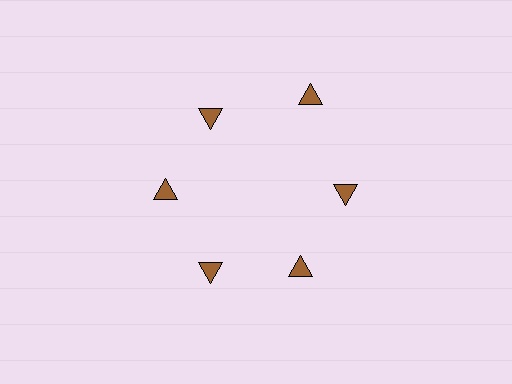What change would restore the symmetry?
The symmetry would be restored by moving it inward, back onto the ring so that all 6 triangles sit at equal angles and equal distance from the center.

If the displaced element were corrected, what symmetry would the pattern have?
It would have 6-fold rotational symmetry — the pattern would map onto itself every 60 degrees.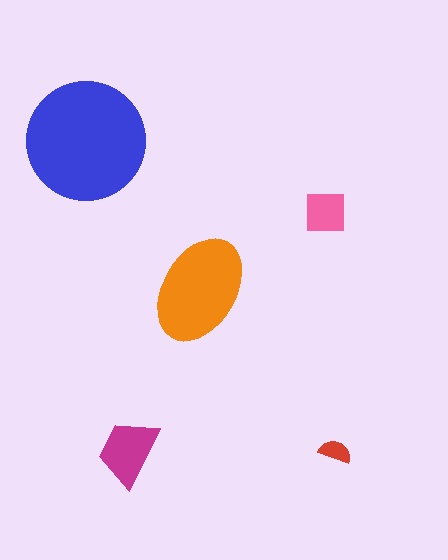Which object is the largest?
The blue circle.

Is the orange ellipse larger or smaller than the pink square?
Larger.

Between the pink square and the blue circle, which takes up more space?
The blue circle.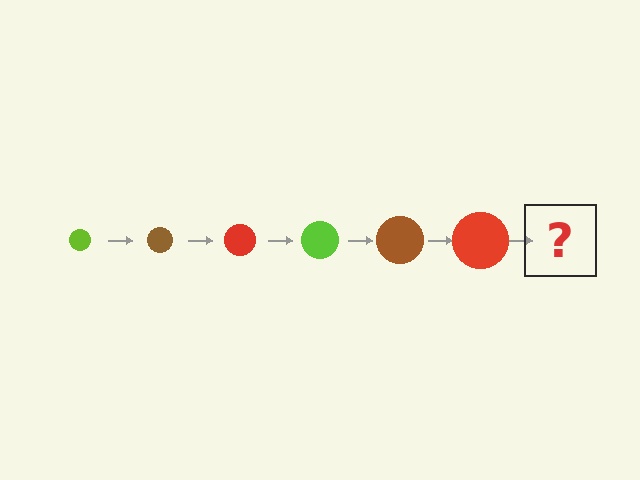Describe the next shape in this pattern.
It should be a lime circle, larger than the previous one.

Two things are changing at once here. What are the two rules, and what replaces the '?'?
The two rules are that the circle grows larger each step and the color cycles through lime, brown, and red. The '?' should be a lime circle, larger than the previous one.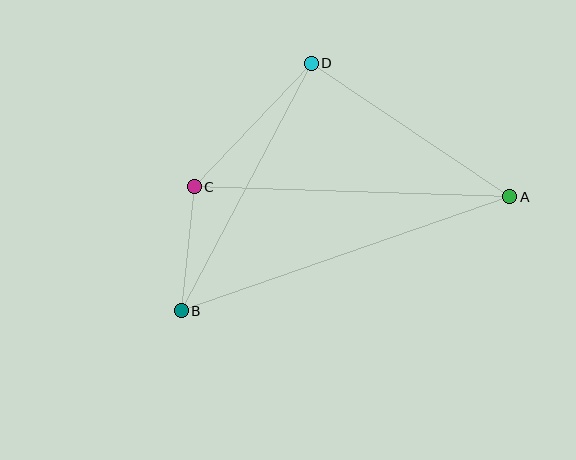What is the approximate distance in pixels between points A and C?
The distance between A and C is approximately 316 pixels.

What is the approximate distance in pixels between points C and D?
The distance between C and D is approximately 170 pixels.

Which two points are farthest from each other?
Points A and B are farthest from each other.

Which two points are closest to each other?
Points B and C are closest to each other.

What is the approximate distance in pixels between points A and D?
The distance between A and D is approximately 239 pixels.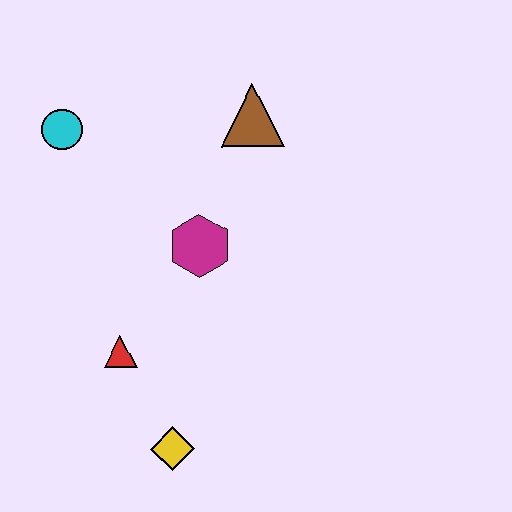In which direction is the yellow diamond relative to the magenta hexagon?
The yellow diamond is below the magenta hexagon.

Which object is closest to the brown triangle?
The magenta hexagon is closest to the brown triangle.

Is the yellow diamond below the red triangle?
Yes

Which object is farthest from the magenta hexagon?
The yellow diamond is farthest from the magenta hexagon.